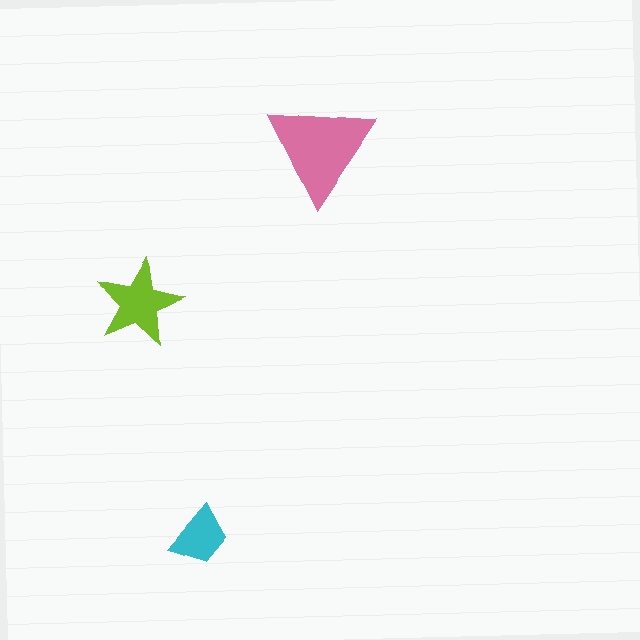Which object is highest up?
The pink triangle is topmost.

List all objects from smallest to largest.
The cyan trapezoid, the lime star, the pink triangle.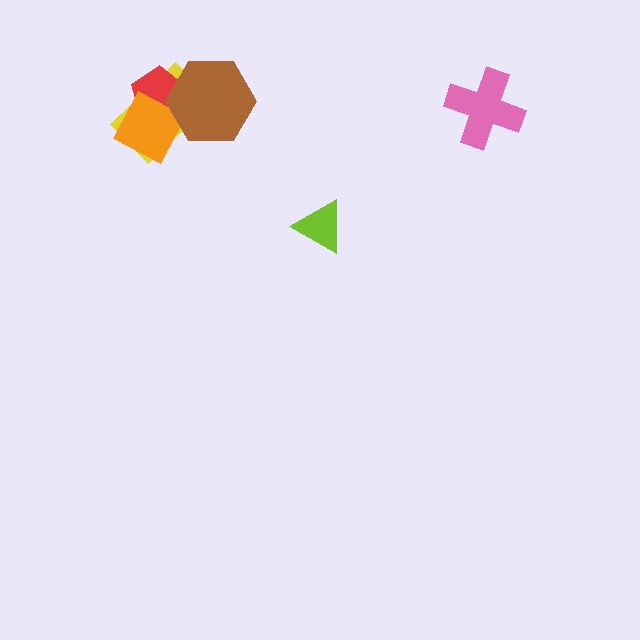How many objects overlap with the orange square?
2 objects overlap with the orange square.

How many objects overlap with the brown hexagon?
2 objects overlap with the brown hexagon.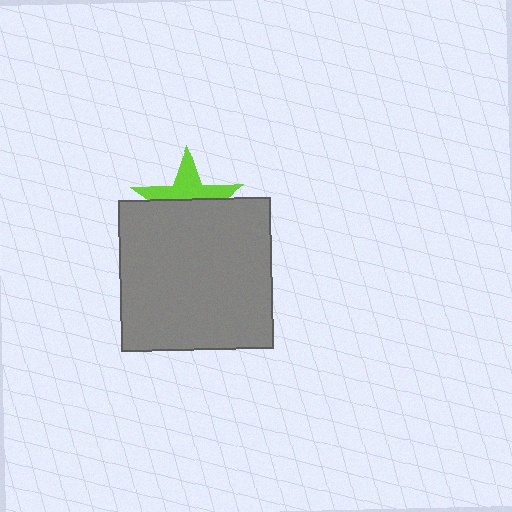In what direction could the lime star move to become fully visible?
The lime star could move up. That would shift it out from behind the gray square entirely.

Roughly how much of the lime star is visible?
About half of it is visible (roughly 46%).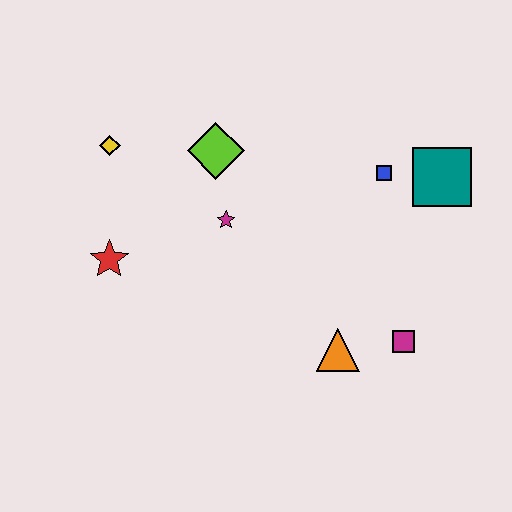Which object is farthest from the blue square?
The red star is farthest from the blue square.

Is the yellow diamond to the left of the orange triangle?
Yes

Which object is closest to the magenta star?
The lime diamond is closest to the magenta star.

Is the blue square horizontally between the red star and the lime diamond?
No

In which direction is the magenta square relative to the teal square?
The magenta square is below the teal square.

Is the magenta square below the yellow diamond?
Yes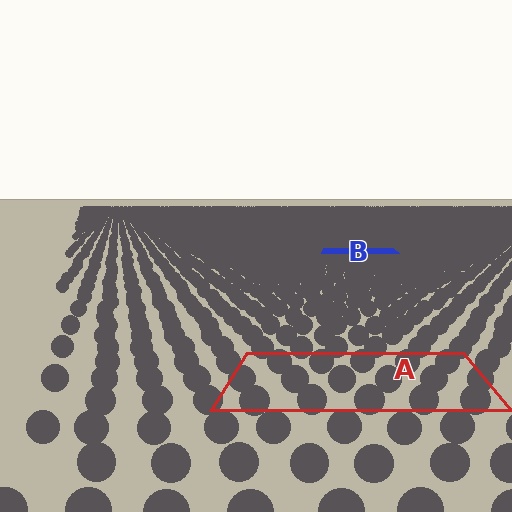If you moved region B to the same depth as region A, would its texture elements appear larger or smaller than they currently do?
They would appear larger. At a closer depth, the same texture elements are projected at a bigger on-screen size.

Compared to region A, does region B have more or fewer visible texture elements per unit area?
Region B has more texture elements per unit area — they are packed more densely because it is farther away.